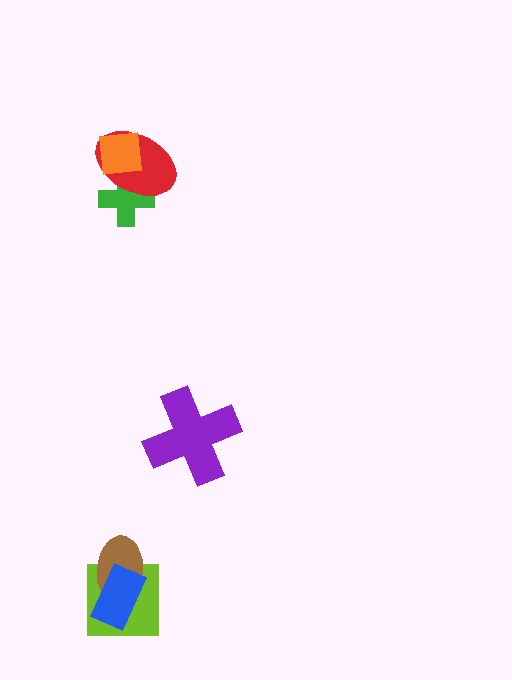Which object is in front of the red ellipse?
The orange square is in front of the red ellipse.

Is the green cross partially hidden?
Yes, it is partially covered by another shape.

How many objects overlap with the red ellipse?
2 objects overlap with the red ellipse.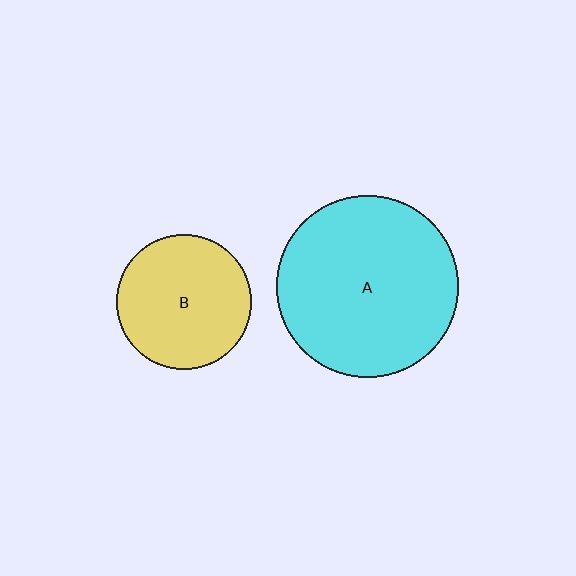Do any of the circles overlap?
No, none of the circles overlap.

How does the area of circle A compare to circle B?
Approximately 1.8 times.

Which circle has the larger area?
Circle A (cyan).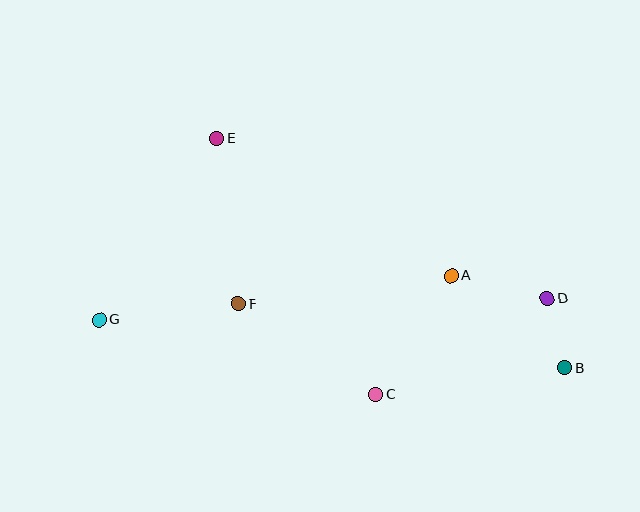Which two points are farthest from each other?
Points B and G are farthest from each other.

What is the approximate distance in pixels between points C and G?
The distance between C and G is approximately 286 pixels.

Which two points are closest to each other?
Points B and D are closest to each other.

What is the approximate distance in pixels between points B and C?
The distance between B and C is approximately 192 pixels.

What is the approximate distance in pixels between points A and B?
The distance between A and B is approximately 146 pixels.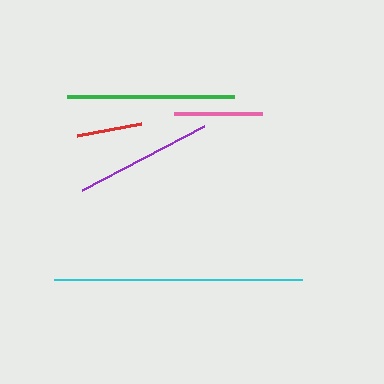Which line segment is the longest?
The cyan line is the longest at approximately 249 pixels.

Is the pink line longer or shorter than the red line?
The pink line is longer than the red line.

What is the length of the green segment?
The green segment is approximately 167 pixels long.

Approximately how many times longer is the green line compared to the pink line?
The green line is approximately 1.9 times the length of the pink line.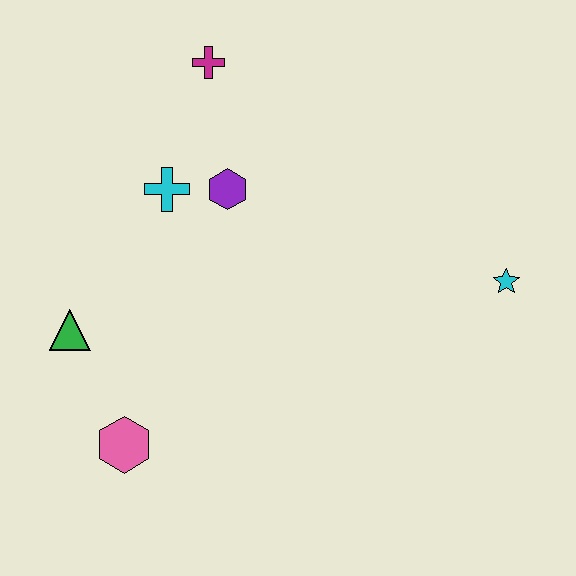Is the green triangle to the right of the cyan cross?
No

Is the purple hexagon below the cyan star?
No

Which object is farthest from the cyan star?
The green triangle is farthest from the cyan star.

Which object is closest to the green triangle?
The pink hexagon is closest to the green triangle.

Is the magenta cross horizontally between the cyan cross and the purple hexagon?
Yes